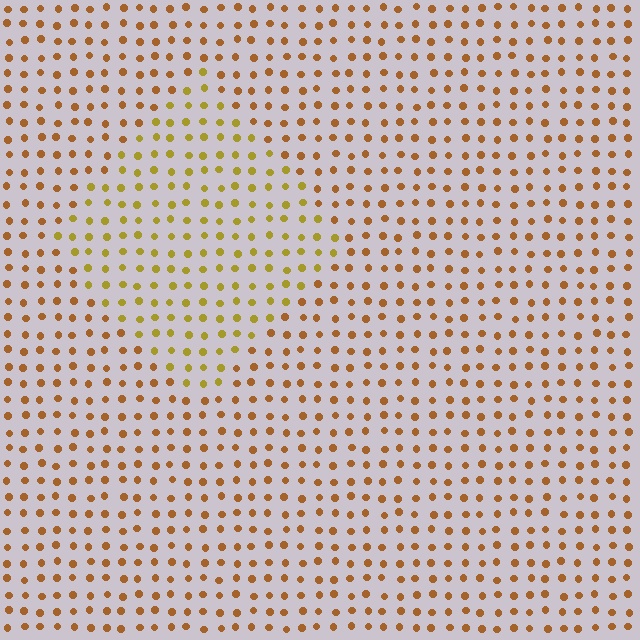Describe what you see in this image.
The image is filled with small brown elements in a uniform arrangement. A diamond-shaped region is visible where the elements are tinted to a slightly different hue, forming a subtle color boundary.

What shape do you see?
I see a diamond.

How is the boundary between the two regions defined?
The boundary is defined purely by a slight shift in hue (about 27 degrees). Spacing, size, and orientation are identical on both sides.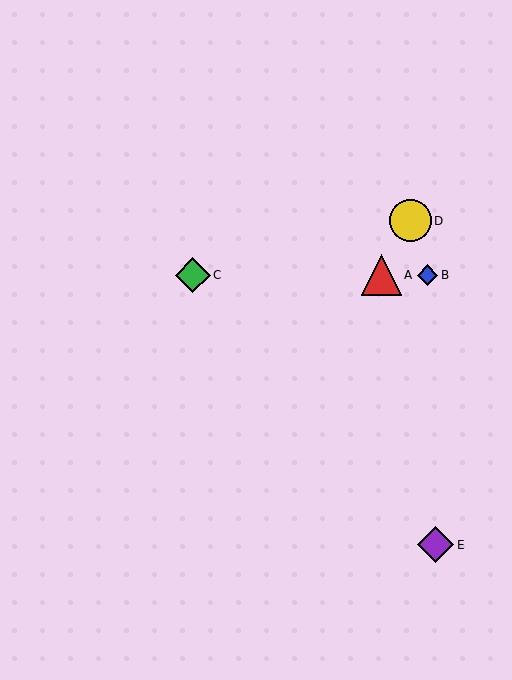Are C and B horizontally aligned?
Yes, both are at y≈275.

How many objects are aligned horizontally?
3 objects (A, B, C) are aligned horizontally.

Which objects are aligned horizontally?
Objects A, B, C are aligned horizontally.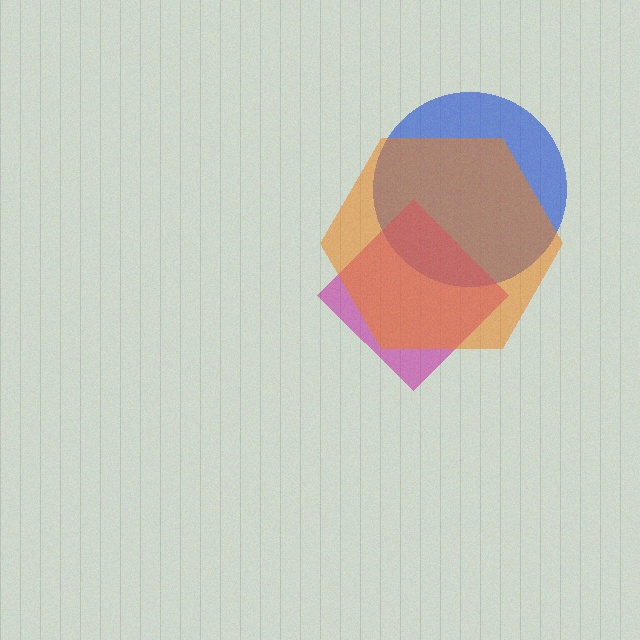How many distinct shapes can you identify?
There are 3 distinct shapes: a blue circle, a magenta diamond, an orange hexagon.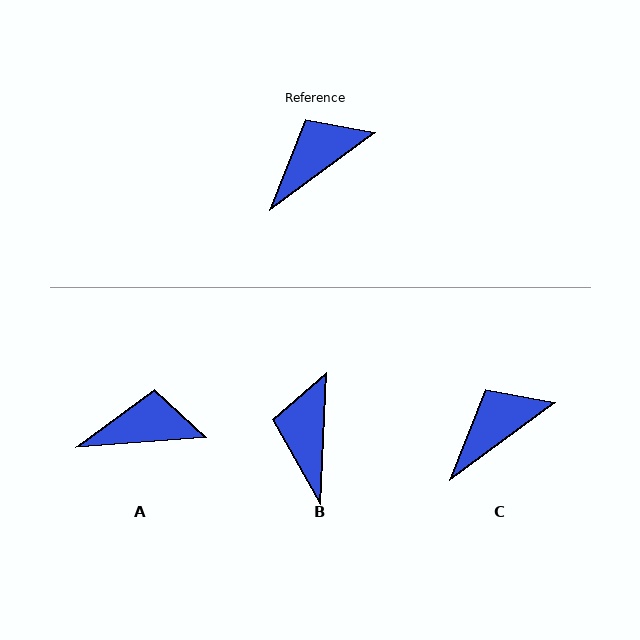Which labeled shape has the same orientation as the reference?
C.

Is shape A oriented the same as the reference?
No, it is off by about 32 degrees.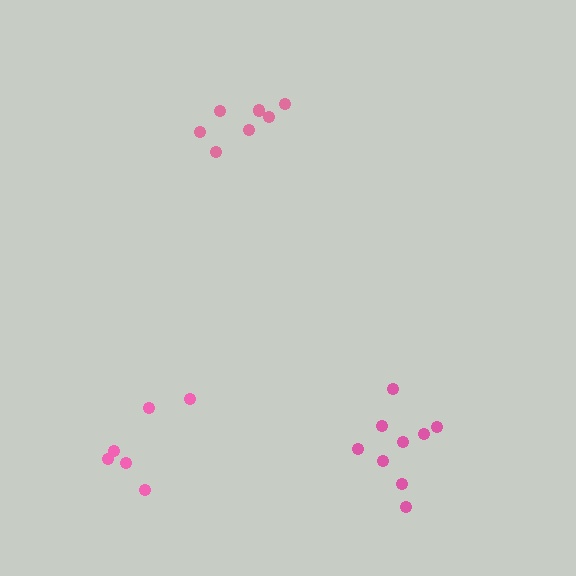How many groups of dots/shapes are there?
There are 3 groups.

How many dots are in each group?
Group 1: 7 dots, Group 2: 6 dots, Group 3: 9 dots (22 total).